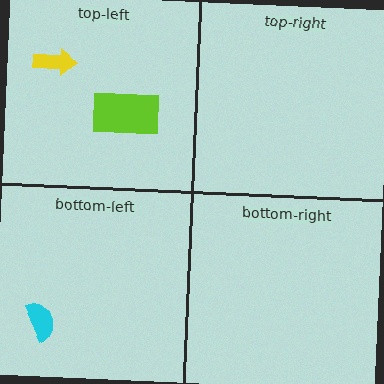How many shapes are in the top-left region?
2.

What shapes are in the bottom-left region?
The cyan semicircle.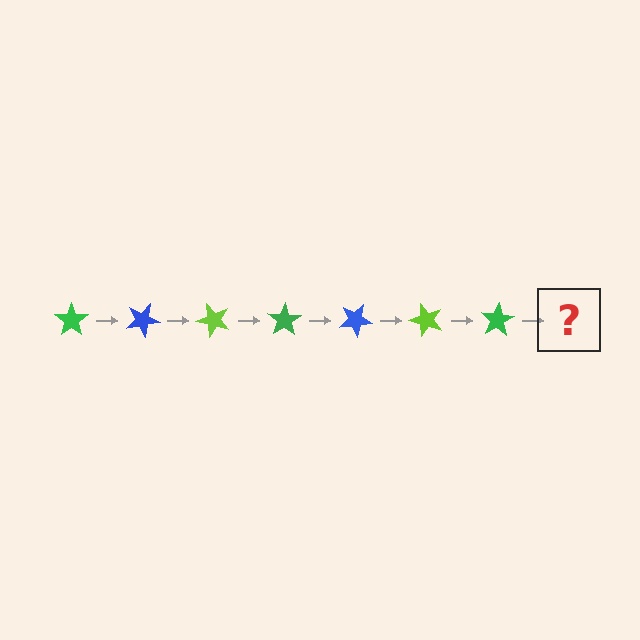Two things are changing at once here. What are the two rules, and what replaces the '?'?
The two rules are that it rotates 25 degrees each step and the color cycles through green, blue, and lime. The '?' should be a blue star, rotated 175 degrees from the start.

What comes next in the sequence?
The next element should be a blue star, rotated 175 degrees from the start.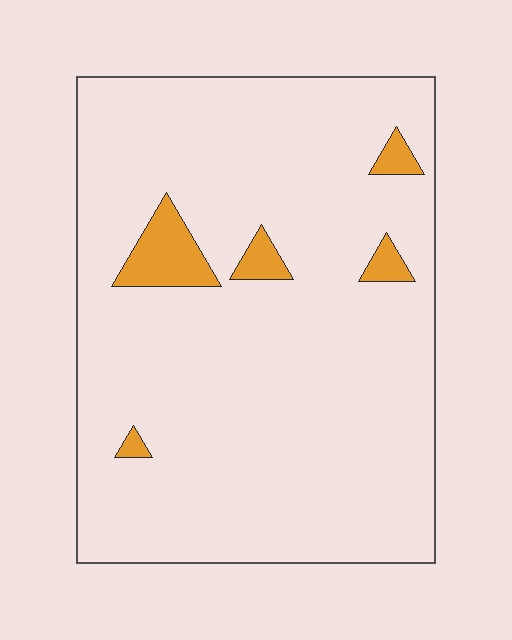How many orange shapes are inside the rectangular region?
5.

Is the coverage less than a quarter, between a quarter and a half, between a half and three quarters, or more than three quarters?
Less than a quarter.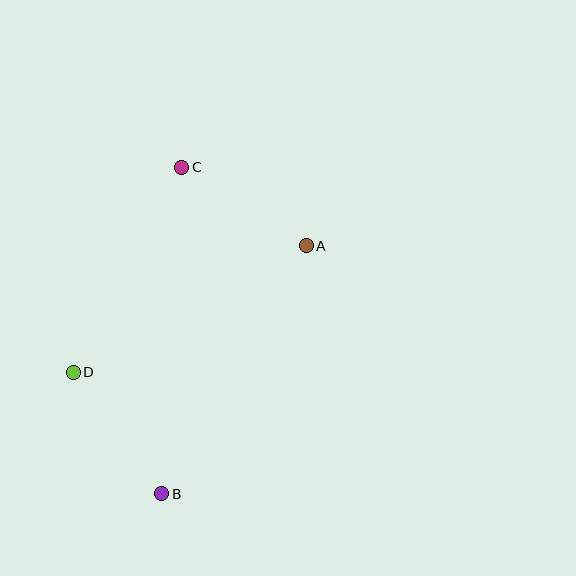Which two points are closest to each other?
Points A and C are closest to each other.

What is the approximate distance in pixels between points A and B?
The distance between A and B is approximately 287 pixels.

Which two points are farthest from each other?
Points B and C are farthest from each other.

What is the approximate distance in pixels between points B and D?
The distance between B and D is approximately 150 pixels.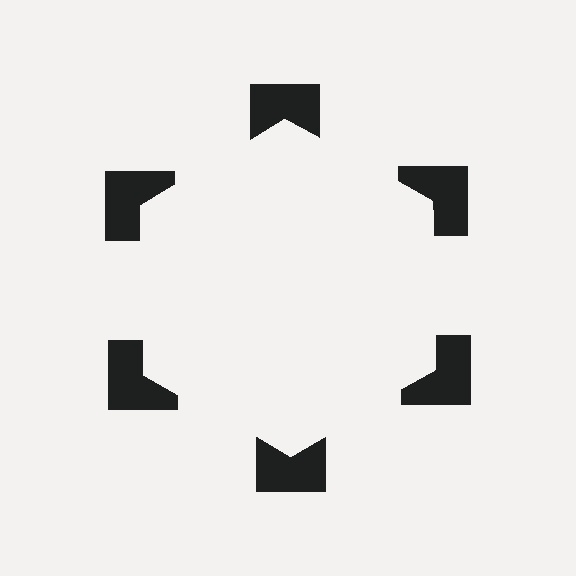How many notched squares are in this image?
There are 6 — one at each vertex of the illusory hexagon.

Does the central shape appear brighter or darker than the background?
It typically appears slightly brighter than the background, even though no actual brightness change is drawn.